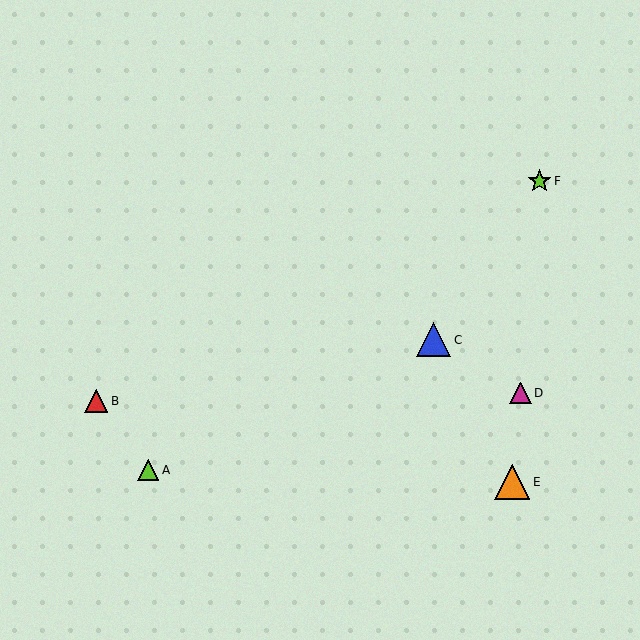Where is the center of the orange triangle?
The center of the orange triangle is at (512, 482).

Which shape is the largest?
The orange triangle (labeled E) is the largest.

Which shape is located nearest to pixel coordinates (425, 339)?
The blue triangle (labeled C) at (434, 340) is nearest to that location.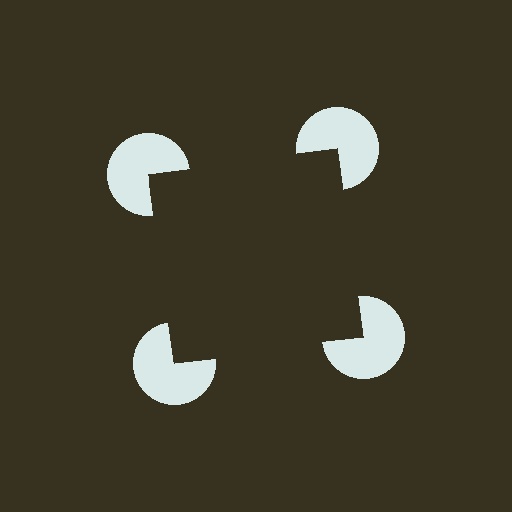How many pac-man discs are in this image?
There are 4 — one at each vertex of the illusory square.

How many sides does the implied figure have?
4 sides.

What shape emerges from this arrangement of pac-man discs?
An illusory square — its edges are inferred from the aligned wedge cuts in the pac-man discs, not physically drawn.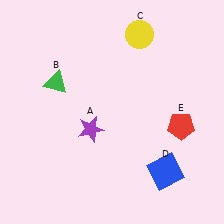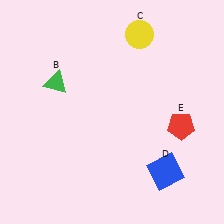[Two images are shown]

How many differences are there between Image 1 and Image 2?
There is 1 difference between the two images.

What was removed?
The purple star (A) was removed in Image 2.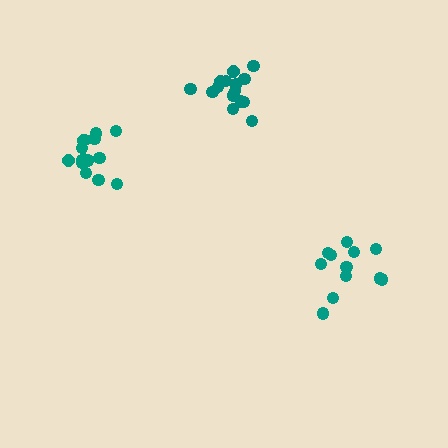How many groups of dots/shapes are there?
There are 3 groups.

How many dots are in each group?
Group 1: 12 dots, Group 2: 15 dots, Group 3: 15 dots (42 total).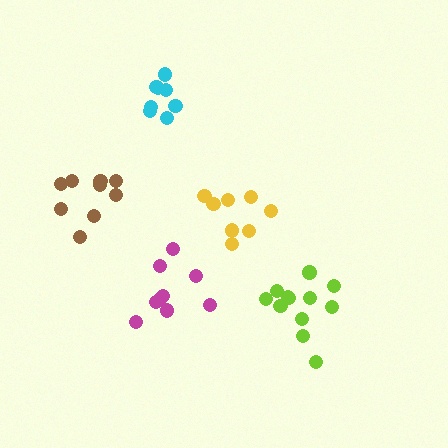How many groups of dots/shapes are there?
There are 5 groups.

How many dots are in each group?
Group 1: 8 dots, Group 2: 9 dots, Group 3: 12 dots, Group 4: 9 dots, Group 5: 9 dots (47 total).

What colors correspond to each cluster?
The clusters are colored: yellow, cyan, lime, magenta, brown.